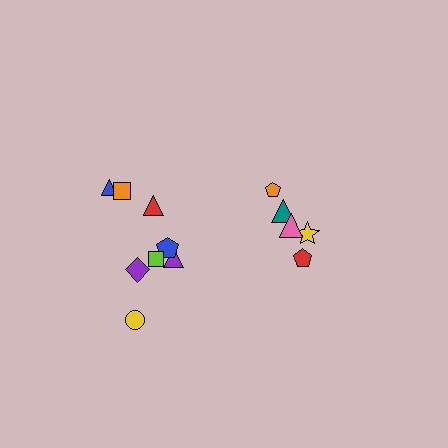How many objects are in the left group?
There are 8 objects.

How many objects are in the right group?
There are 5 objects.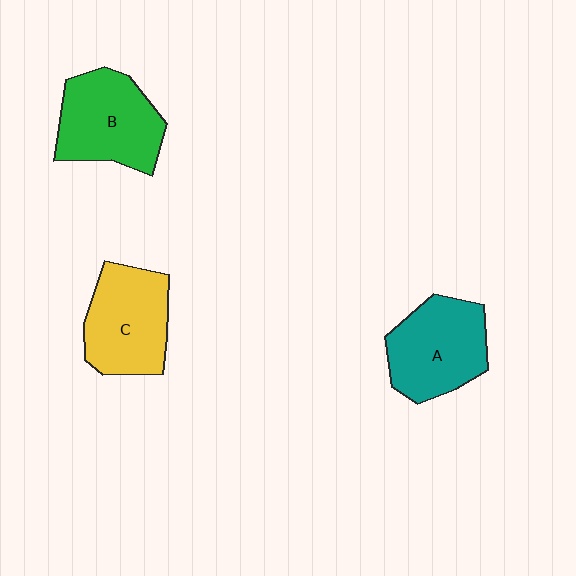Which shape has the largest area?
Shape B (green).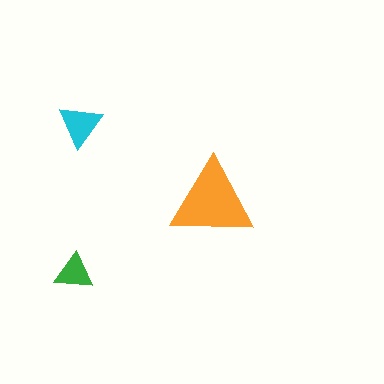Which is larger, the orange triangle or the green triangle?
The orange one.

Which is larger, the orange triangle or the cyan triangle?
The orange one.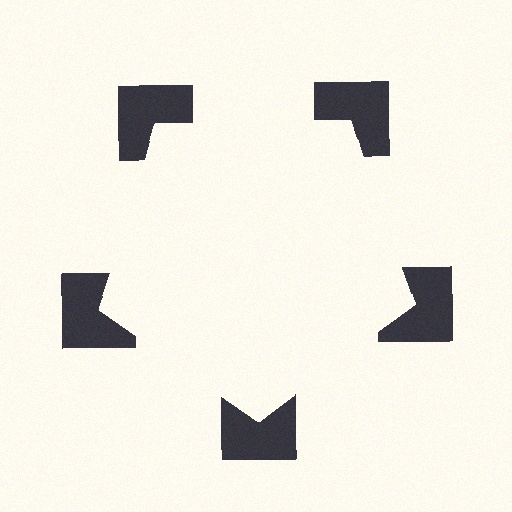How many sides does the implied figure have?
5 sides.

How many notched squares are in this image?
There are 5 — one at each vertex of the illusory pentagon.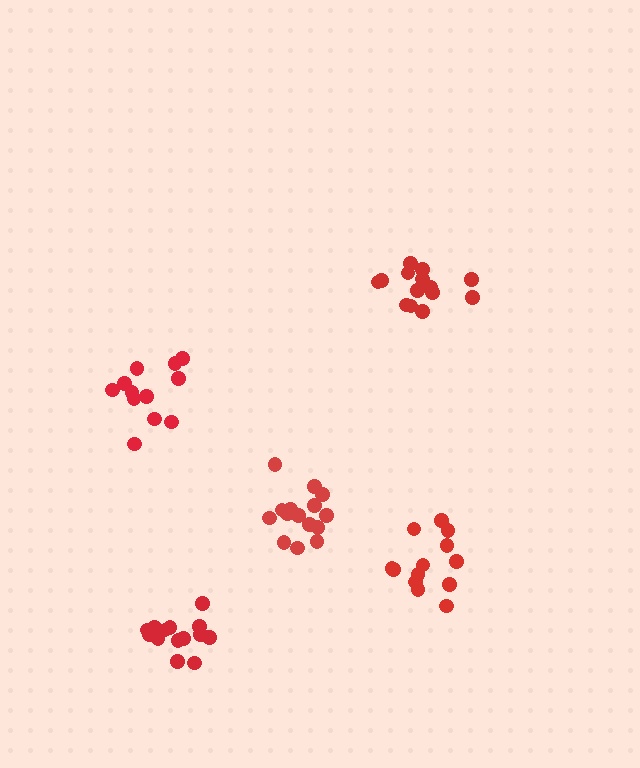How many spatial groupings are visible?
There are 5 spatial groupings.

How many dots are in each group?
Group 1: 15 dots, Group 2: 13 dots, Group 3: 12 dots, Group 4: 16 dots, Group 5: 14 dots (70 total).